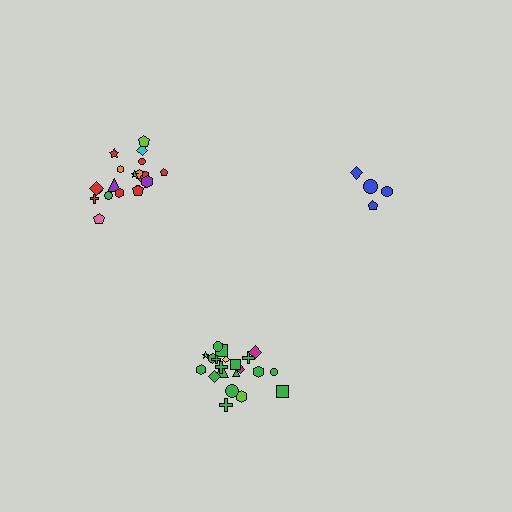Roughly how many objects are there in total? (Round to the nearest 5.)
Roughly 50 objects in total.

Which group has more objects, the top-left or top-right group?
The top-left group.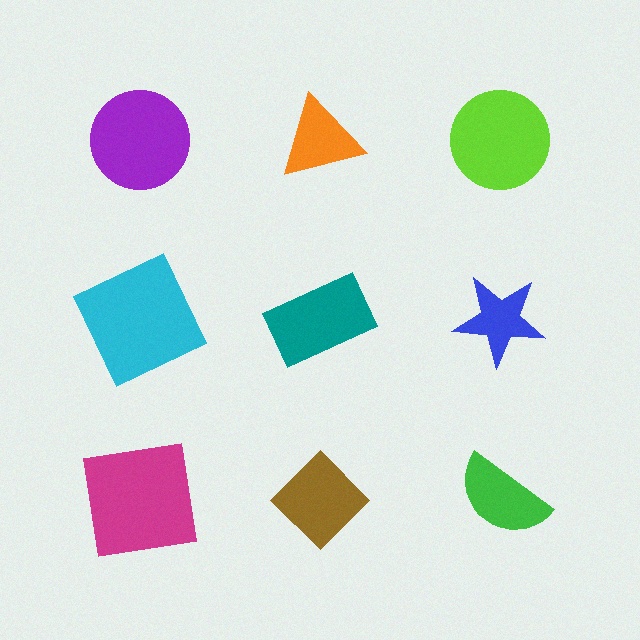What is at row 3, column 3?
A green semicircle.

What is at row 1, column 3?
A lime circle.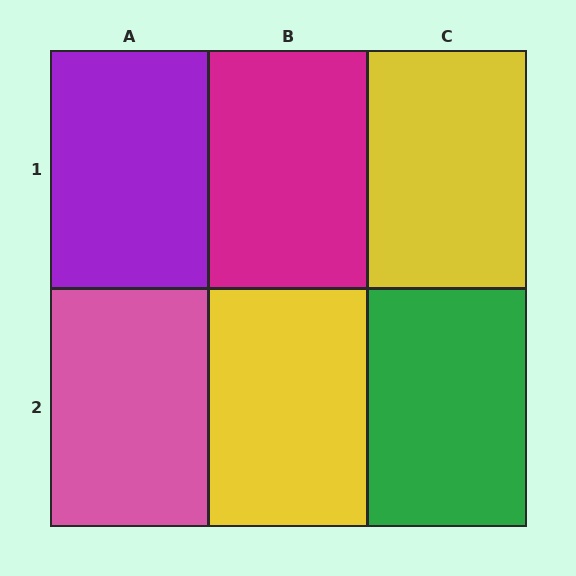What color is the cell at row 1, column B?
Magenta.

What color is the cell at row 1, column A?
Purple.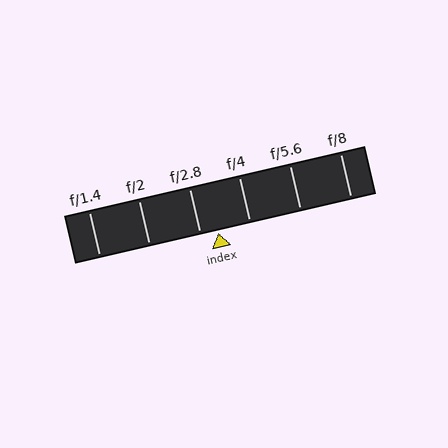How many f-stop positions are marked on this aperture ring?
There are 6 f-stop positions marked.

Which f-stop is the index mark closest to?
The index mark is closest to f/2.8.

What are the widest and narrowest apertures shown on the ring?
The widest aperture shown is f/1.4 and the narrowest is f/8.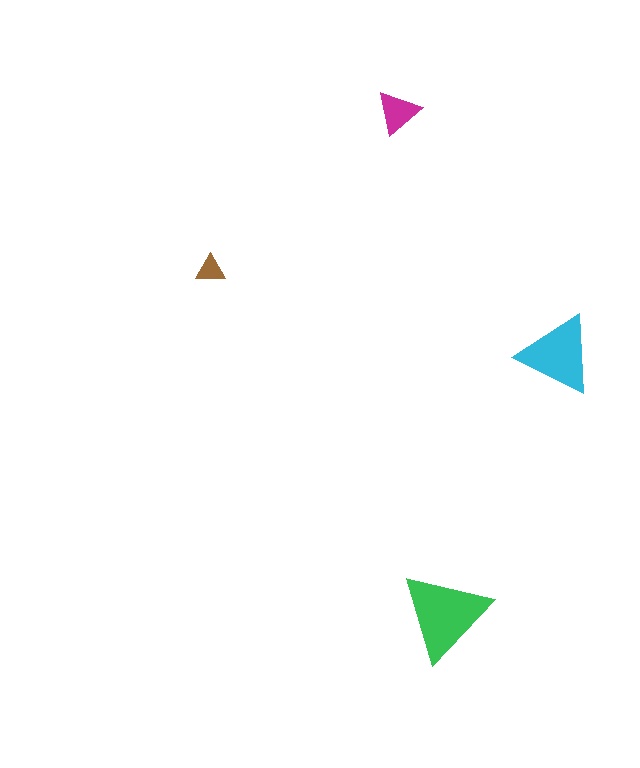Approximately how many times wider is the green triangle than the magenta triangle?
About 2 times wider.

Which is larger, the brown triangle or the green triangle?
The green one.